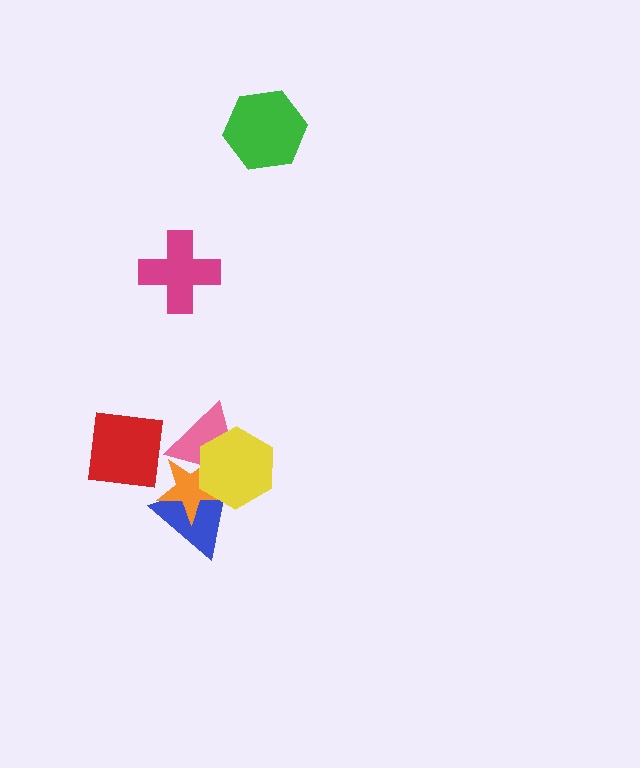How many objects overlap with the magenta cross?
0 objects overlap with the magenta cross.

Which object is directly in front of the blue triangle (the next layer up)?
The orange star is directly in front of the blue triangle.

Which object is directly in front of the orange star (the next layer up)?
The pink triangle is directly in front of the orange star.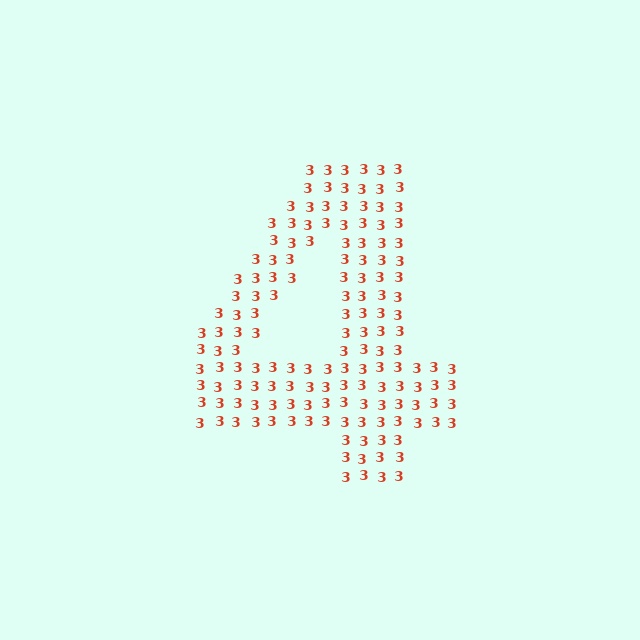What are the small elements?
The small elements are digit 3's.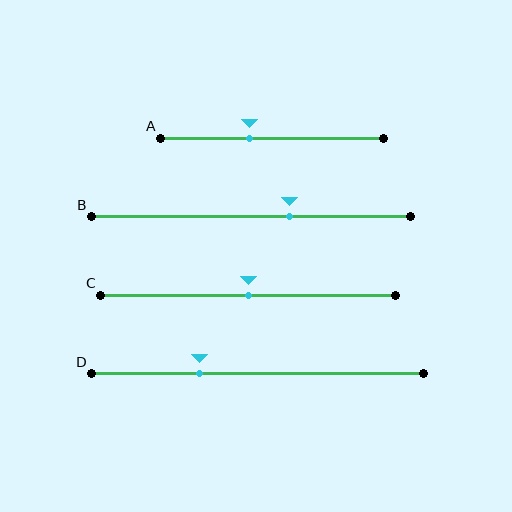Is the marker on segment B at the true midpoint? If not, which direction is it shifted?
No, the marker on segment B is shifted to the right by about 12% of the segment length.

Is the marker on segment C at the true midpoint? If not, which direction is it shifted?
Yes, the marker on segment C is at the true midpoint.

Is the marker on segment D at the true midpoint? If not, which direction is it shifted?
No, the marker on segment D is shifted to the left by about 18% of the segment length.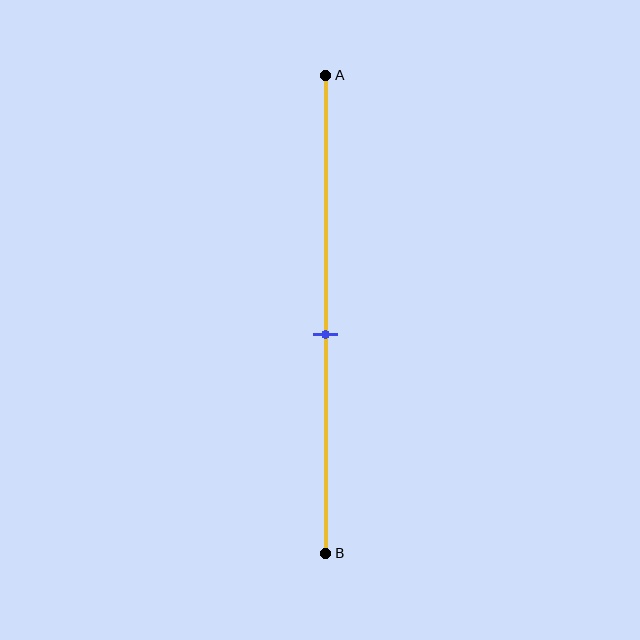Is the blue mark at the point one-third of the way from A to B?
No, the mark is at about 55% from A, not at the 33% one-third point.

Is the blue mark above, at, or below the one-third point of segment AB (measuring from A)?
The blue mark is below the one-third point of segment AB.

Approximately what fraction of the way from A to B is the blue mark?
The blue mark is approximately 55% of the way from A to B.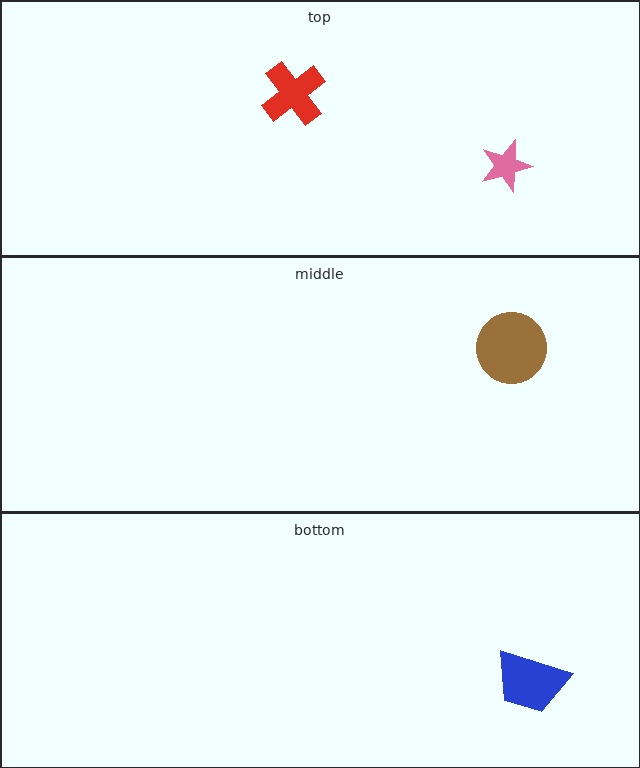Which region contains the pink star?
The top region.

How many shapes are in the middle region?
1.